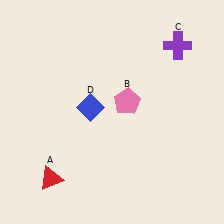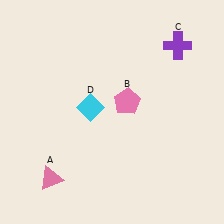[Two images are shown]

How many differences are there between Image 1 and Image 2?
There are 2 differences between the two images.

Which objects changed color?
A changed from red to pink. D changed from blue to cyan.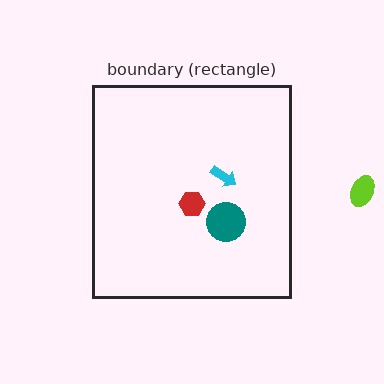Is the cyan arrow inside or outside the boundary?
Inside.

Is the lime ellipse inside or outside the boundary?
Outside.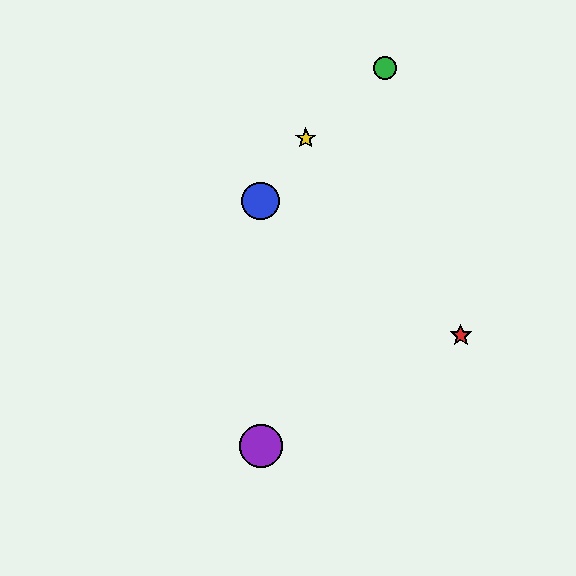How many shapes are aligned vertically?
2 shapes (the blue circle, the purple circle) are aligned vertically.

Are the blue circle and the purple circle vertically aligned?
Yes, both are at x≈261.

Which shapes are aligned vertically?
The blue circle, the purple circle are aligned vertically.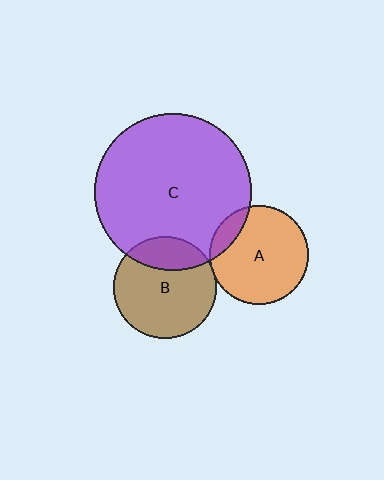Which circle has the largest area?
Circle C (purple).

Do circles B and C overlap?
Yes.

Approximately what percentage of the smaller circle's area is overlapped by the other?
Approximately 25%.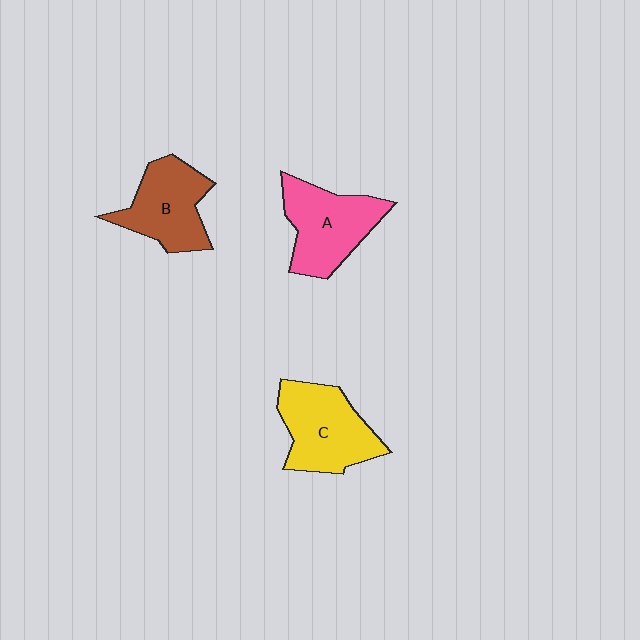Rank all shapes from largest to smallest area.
From largest to smallest: C (yellow), A (pink), B (brown).